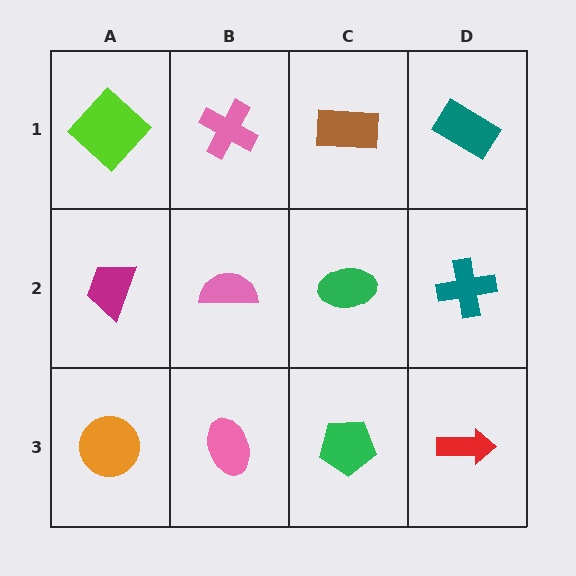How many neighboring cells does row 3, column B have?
3.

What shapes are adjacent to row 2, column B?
A pink cross (row 1, column B), a pink ellipse (row 3, column B), a magenta trapezoid (row 2, column A), a green ellipse (row 2, column C).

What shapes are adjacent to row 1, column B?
A pink semicircle (row 2, column B), a lime diamond (row 1, column A), a brown rectangle (row 1, column C).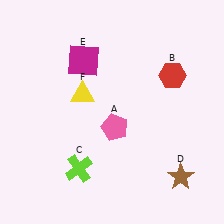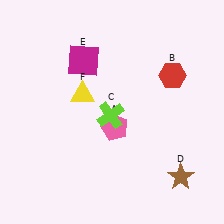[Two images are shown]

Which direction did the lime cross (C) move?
The lime cross (C) moved up.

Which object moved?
The lime cross (C) moved up.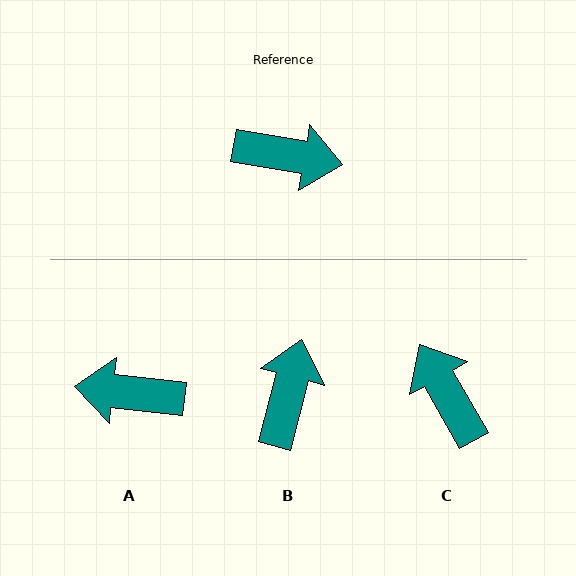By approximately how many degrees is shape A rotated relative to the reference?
Approximately 177 degrees clockwise.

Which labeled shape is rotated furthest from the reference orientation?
A, about 177 degrees away.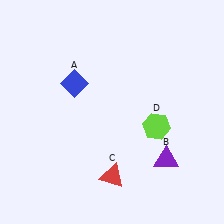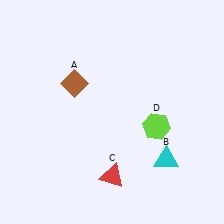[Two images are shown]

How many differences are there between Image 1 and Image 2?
There are 2 differences between the two images.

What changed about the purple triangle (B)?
In Image 1, B is purple. In Image 2, it changed to cyan.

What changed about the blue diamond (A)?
In Image 1, A is blue. In Image 2, it changed to brown.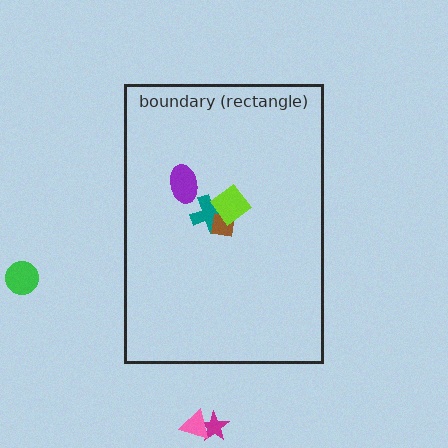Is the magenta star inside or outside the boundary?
Outside.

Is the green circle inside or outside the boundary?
Outside.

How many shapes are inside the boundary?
4 inside, 3 outside.